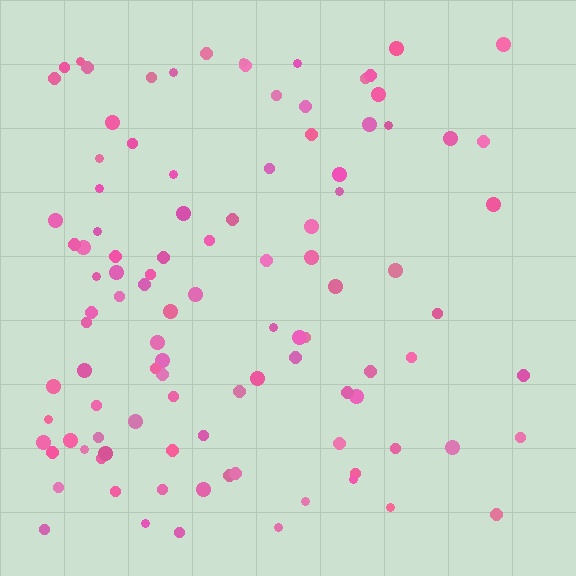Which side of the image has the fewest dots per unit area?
The right.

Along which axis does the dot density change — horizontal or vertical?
Horizontal.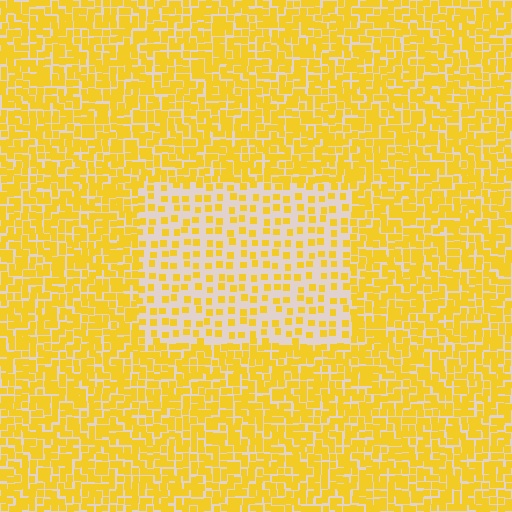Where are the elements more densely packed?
The elements are more densely packed outside the rectangle boundary.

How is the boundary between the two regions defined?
The boundary is defined by a change in element density (approximately 2.4x ratio). All elements are the same color, size, and shape.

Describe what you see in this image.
The image contains small yellow elements arranged at two different densities. A rectangle-shaped region is visible where the elements are less densely packed than the surrounding area.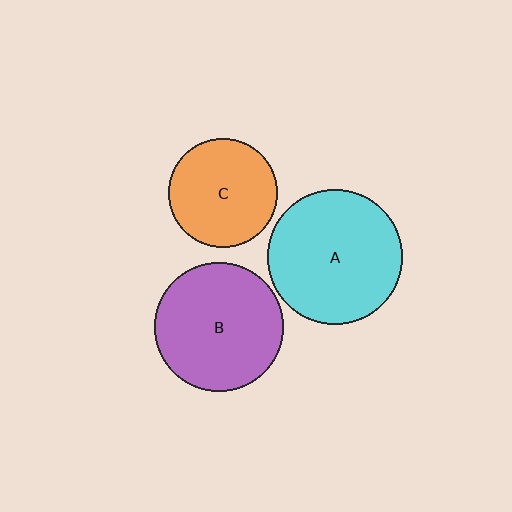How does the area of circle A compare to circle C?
Approximately 1.5 times.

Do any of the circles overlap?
No, none of the circles overlap.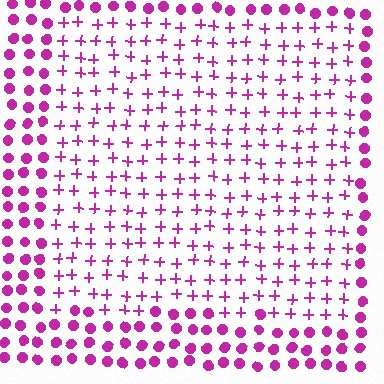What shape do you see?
I see a rectangle.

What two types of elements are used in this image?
The image uses plus signs inside the rectangle region and circles outside it.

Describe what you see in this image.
The image is filled with small magenta elements arranged in a uniform grid. A rectangle-shaped region contains plus signs, while the surrounding area contains circles. The boundary is defined purely by the change in element shape.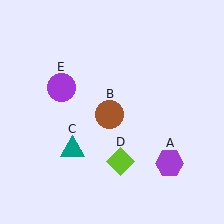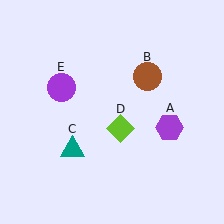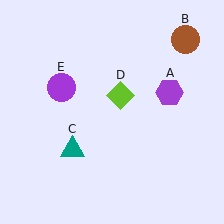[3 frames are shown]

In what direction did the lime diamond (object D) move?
The lime diamond (object D) moved up.